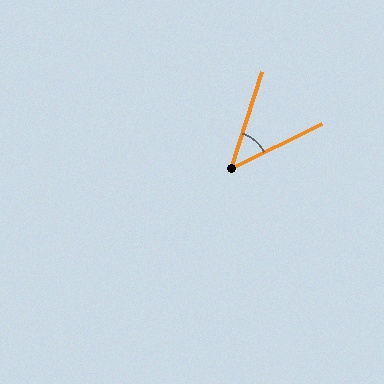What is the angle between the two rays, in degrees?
Approximately 46 degrees.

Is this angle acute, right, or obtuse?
It is acute.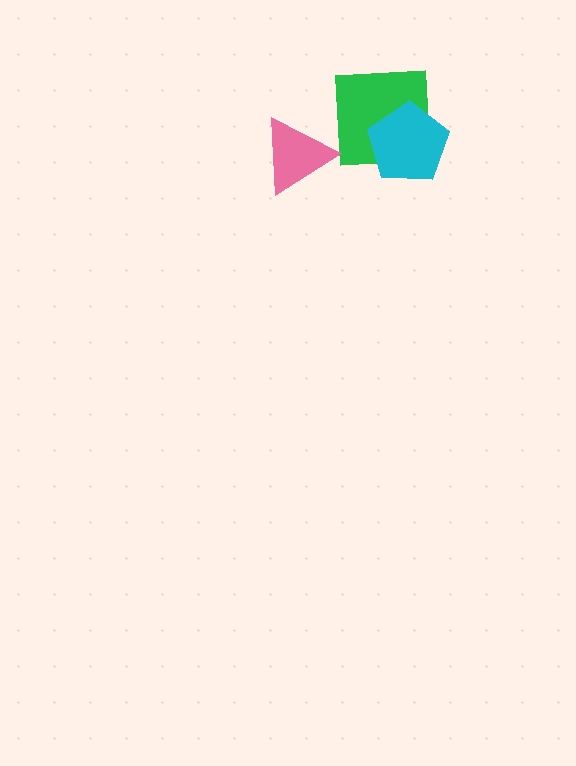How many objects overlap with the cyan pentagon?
1 object overlaps with the cyan pentagon.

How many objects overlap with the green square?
1 object overlaps with the green square.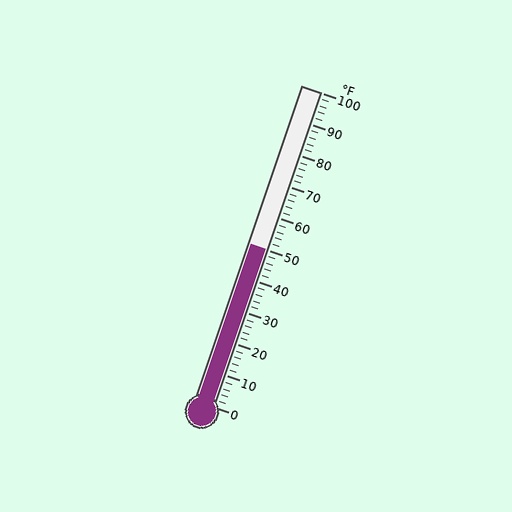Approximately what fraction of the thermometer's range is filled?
The thermometer is filled to approximately 50% of its range.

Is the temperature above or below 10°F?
The temperature is above 10°F.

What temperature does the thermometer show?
The thermometer shows approximately 50°F.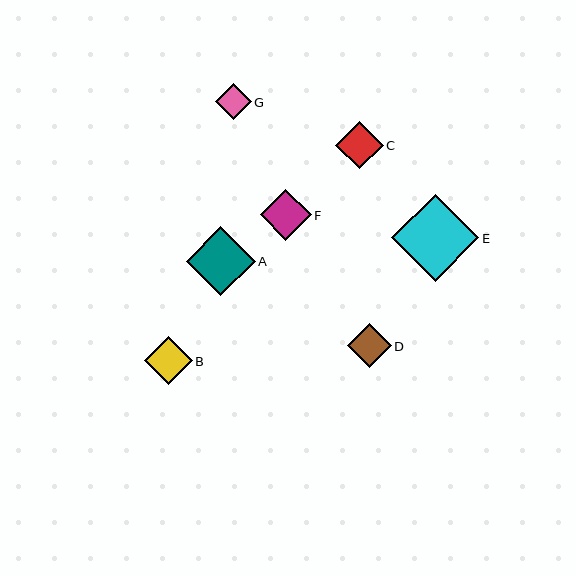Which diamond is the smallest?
Diamond G is the smallest with a size of approximately 36 pixels.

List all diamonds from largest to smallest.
From largest to smallest: E, A, F, B, C, D, G.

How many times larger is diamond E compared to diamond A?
Diamond E is approximately 1.3 times the size of diamond A.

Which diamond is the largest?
Diamond E is the largest with a size of approximately 87 pixels.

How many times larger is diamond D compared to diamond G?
Diamond D is approximately 1.2 times the size of diamond G.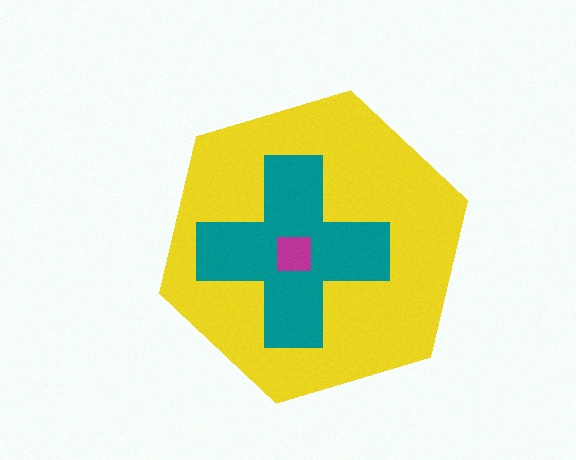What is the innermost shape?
The magenta square.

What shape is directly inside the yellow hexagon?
The teal cross.